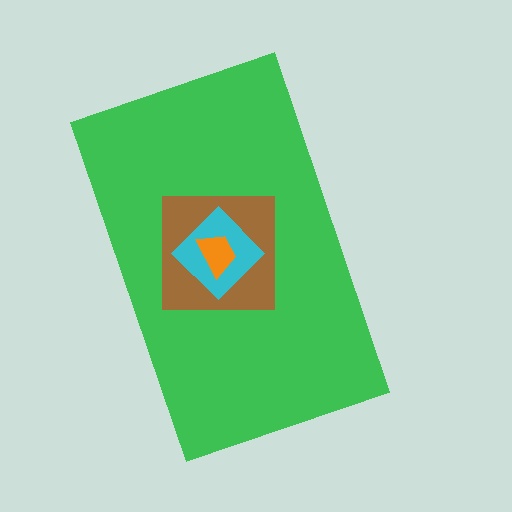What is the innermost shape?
The orange trapezoid.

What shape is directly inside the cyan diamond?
The orange trapezoid.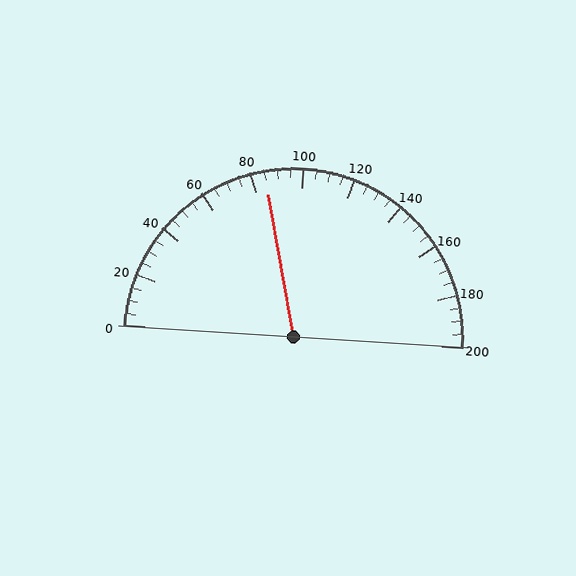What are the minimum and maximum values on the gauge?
The gauge ranges from 0 to 200.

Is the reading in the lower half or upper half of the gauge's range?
The reading is in the lower half of the range (0 to 200).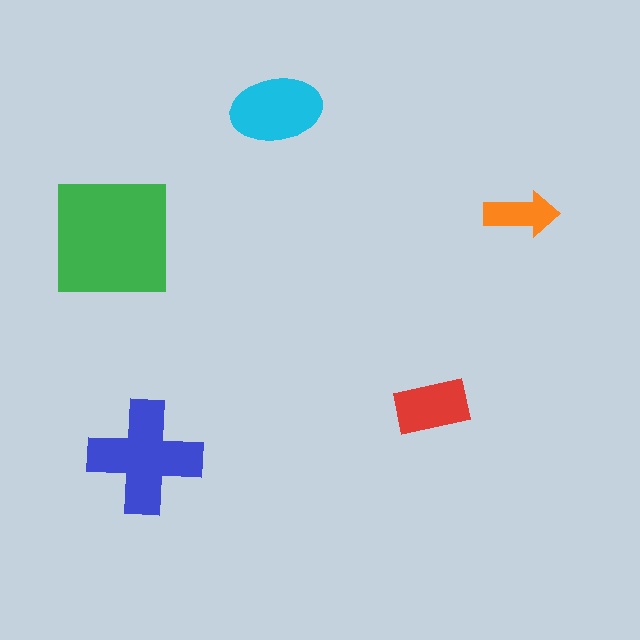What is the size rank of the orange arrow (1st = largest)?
5th.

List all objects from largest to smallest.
The green square, the blue cross, the cyan ellipse, the red rectangle, the orange arrow.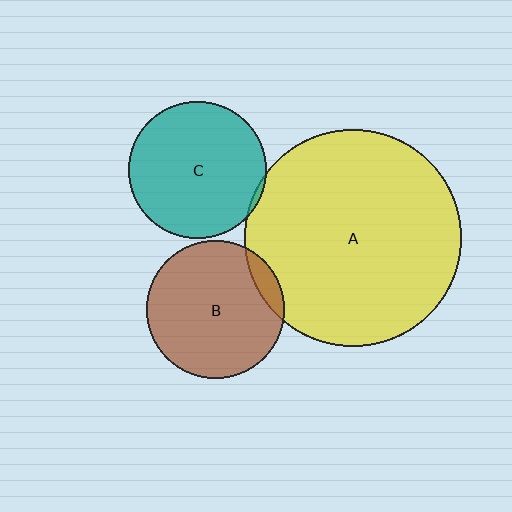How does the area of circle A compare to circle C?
Approximately 2.5 times.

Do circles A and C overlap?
Yes.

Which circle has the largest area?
Circle A (yellow).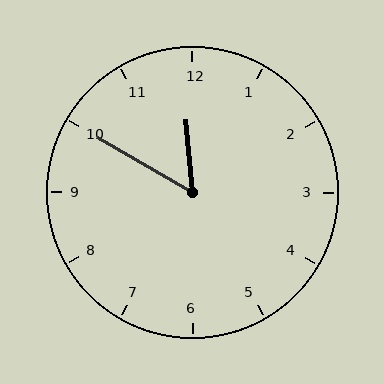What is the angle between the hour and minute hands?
Approximately 55 degrees.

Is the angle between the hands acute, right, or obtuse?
It is acute.